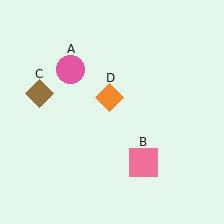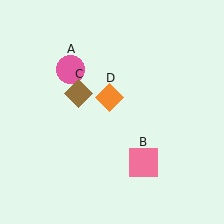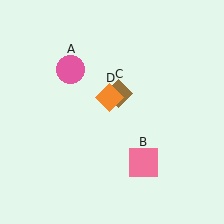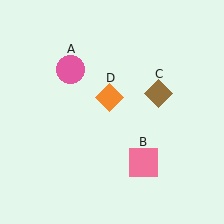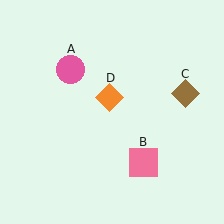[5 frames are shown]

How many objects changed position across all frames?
1 object changed position: brown diamond (object C).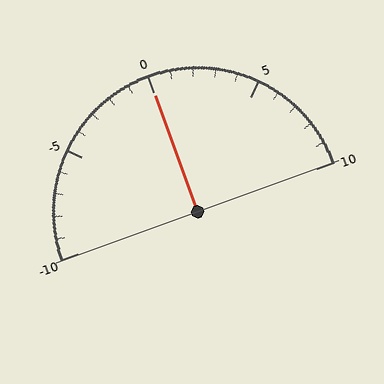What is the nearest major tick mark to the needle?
The nearest major tick mark is 0.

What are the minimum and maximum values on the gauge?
The gauge ranges from -10 to 10.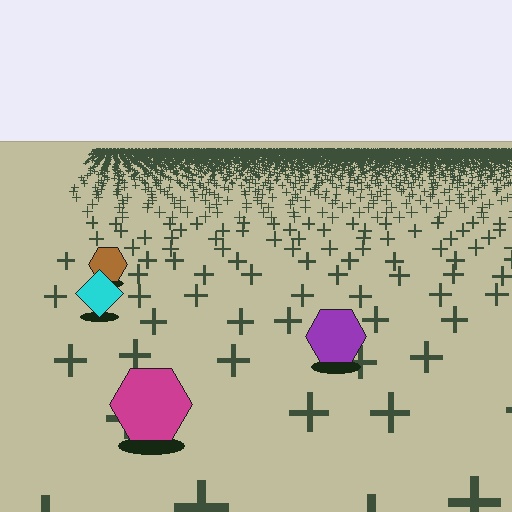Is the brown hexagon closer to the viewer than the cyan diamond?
No. The cyan diamond is closer — you can tell from the texture gradient: the ground texture is coarser near it.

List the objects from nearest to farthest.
From nearest to farthest: the magenta hexagon, the purple hexagon, the cyan diamond, the brown hexagon.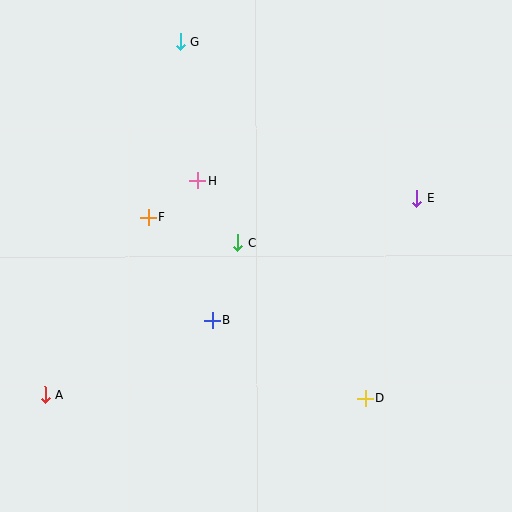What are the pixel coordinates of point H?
Point H is at (198, 181).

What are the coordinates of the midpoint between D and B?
The midpoint between D and B is at (289, 359).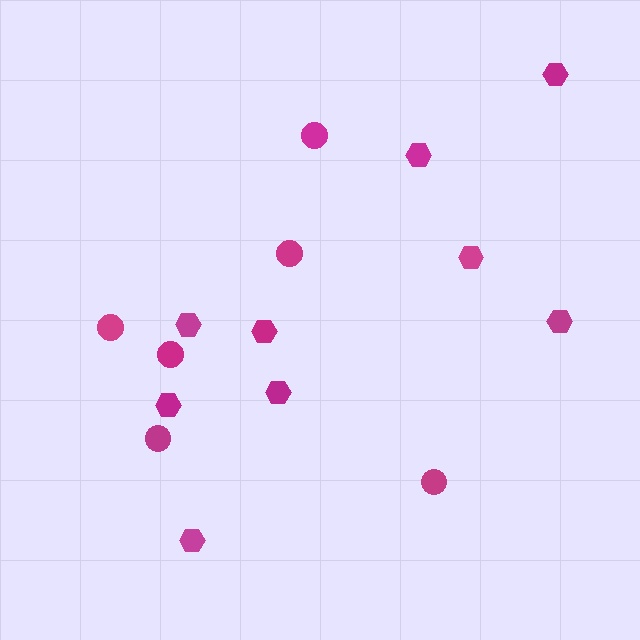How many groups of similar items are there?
There are 2 groups: one group of circles (6) and one group of hexagons (9).